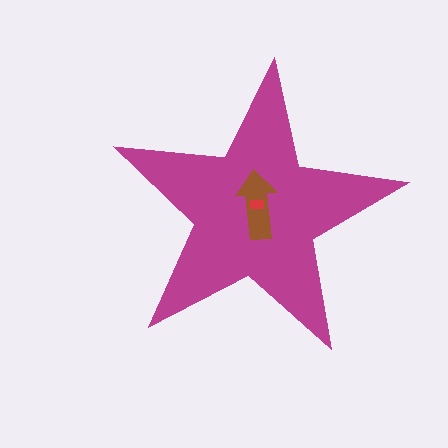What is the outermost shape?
The magenta star.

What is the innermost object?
The red rectangle.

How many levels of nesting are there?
3.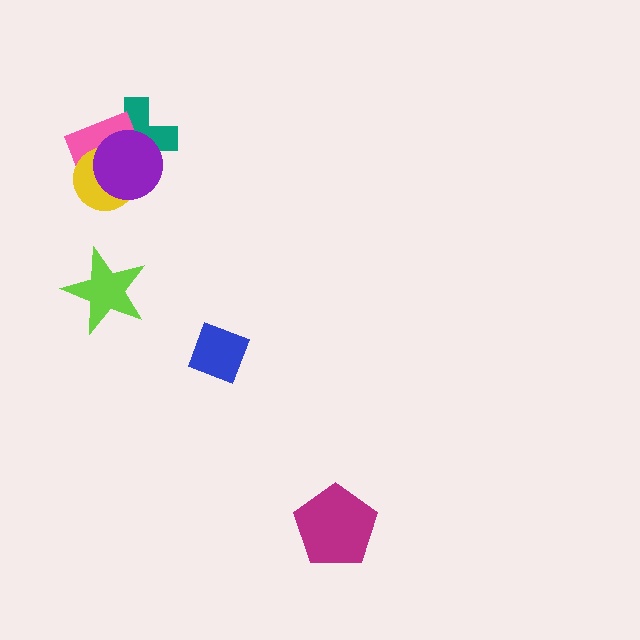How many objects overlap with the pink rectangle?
3 objects overlap with the pink rectangle.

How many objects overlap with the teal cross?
3 objects overlap with the teal cross.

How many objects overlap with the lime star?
0 objects overlap with the lime star.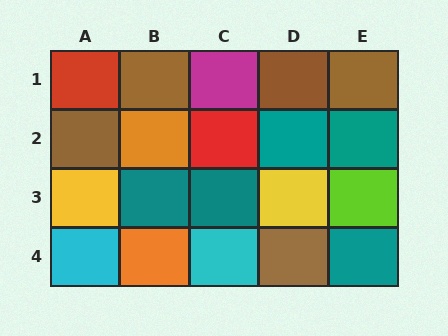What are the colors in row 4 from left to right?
Cyan, orange, cyan, brown, teal.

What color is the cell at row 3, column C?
Teal.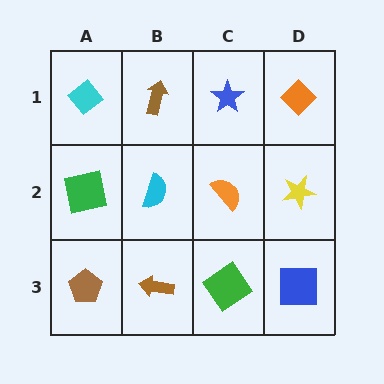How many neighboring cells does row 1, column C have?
3.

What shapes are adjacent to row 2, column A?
A cyan diamond (row 1, column A), a brown pentagon (row 3, column A), a cyan semicircle (row 2, column B).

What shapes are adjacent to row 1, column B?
A cyan semicircle (row 2, column B), a cyan diamond (row 1, column A), a blue star (row 1, column C).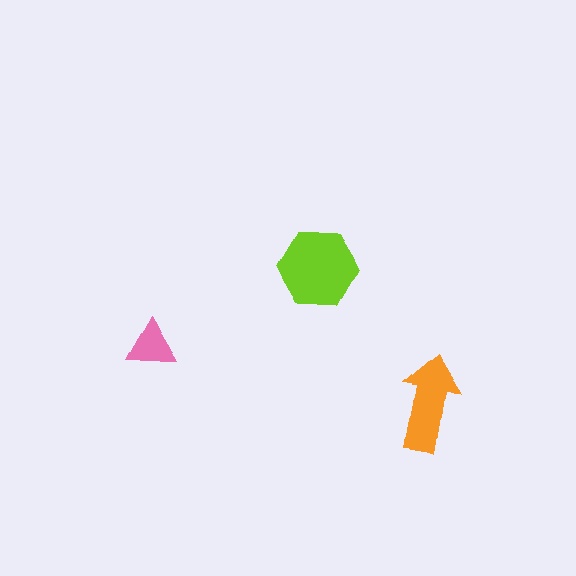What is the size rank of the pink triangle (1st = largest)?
3rd.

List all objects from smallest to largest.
The pink triangle, the orange arrow, the lime hexagon.